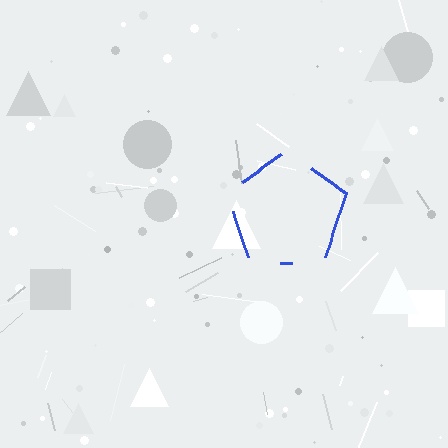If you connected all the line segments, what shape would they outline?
They would outline a pentagon.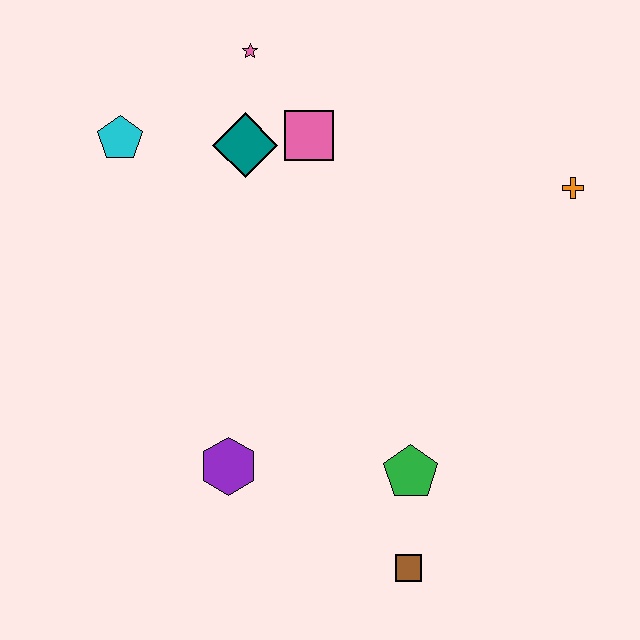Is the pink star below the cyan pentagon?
No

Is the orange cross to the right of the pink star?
Yes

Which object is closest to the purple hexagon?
The green pentagon is closest to the purple hexagon.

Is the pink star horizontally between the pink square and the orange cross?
No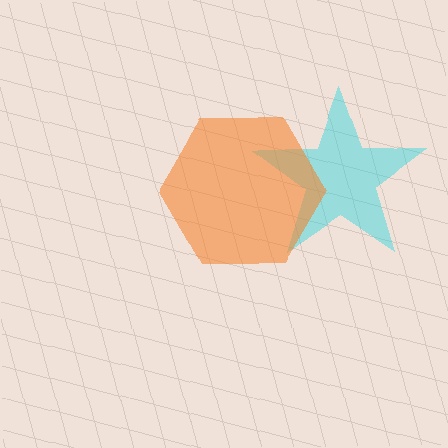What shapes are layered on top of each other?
The layered shapes are: a cyan star, an orange hexagon.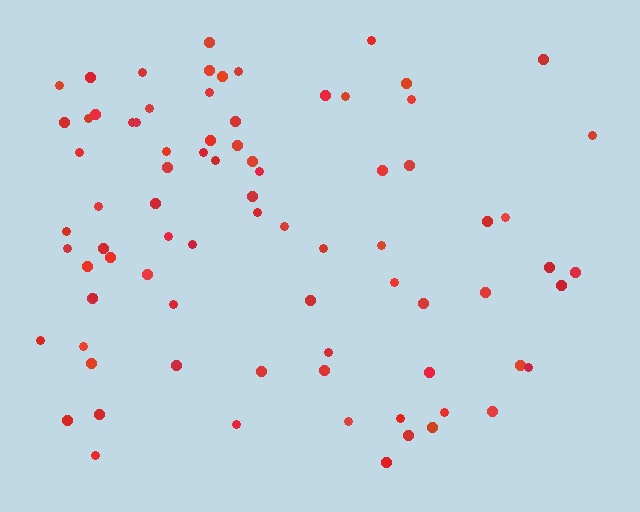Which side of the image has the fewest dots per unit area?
The right.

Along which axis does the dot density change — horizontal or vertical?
Horizontal.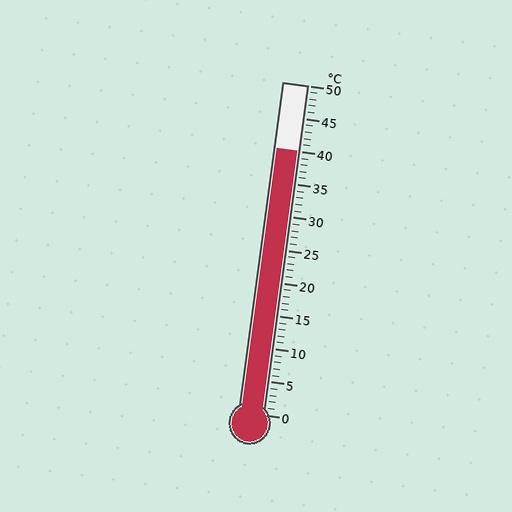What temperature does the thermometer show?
The thermometer shows approximately 40°C.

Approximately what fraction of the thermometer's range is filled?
The thermometer is filled to approximately 80% of its range.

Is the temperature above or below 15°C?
The temperature is above 15°C.